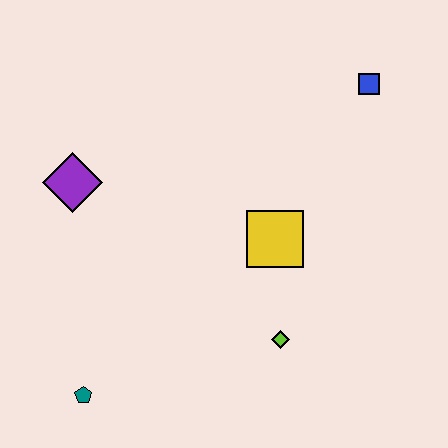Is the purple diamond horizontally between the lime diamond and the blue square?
No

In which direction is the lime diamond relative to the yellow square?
The lime diamond is below the yellow square.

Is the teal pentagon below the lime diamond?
Yes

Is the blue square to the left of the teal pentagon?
No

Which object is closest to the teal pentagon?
The lime diamond is closest to the teal pentagon.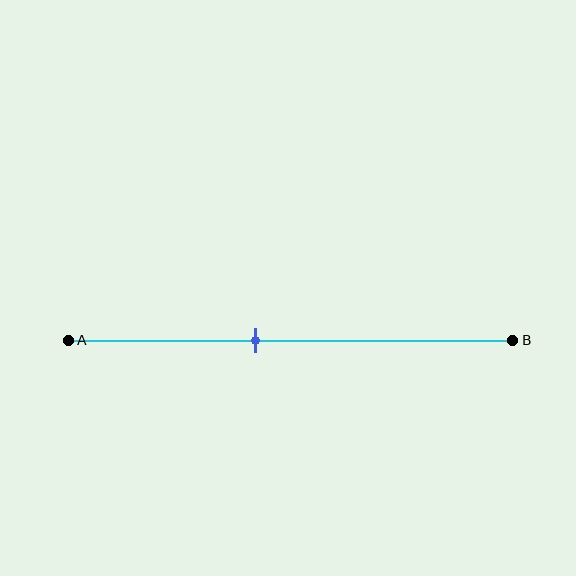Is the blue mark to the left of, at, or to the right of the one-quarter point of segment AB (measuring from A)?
The blue mark is to the right of the one-quarter point of segment AB.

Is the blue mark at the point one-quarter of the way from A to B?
No, the mark is at about 40% from A, not at the 25% one-quarter point.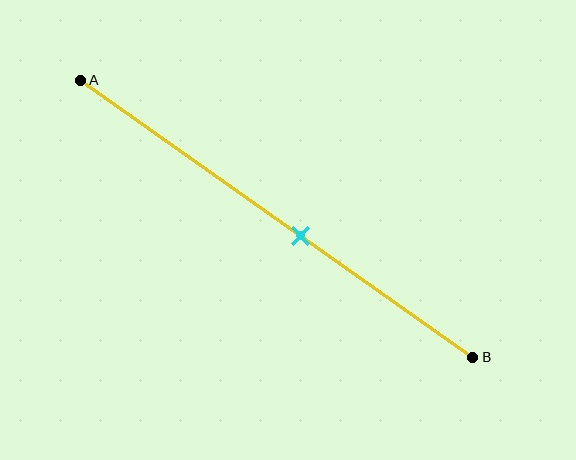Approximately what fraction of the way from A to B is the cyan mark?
The cyan mark is approximately 55% of the way from A to B.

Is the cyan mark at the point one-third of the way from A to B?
No, the mark is at about 55% from A, not at the 33% one-third point.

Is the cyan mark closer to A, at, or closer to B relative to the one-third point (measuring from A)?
The cyan mark is closer to point B than the one-third point of segment AB.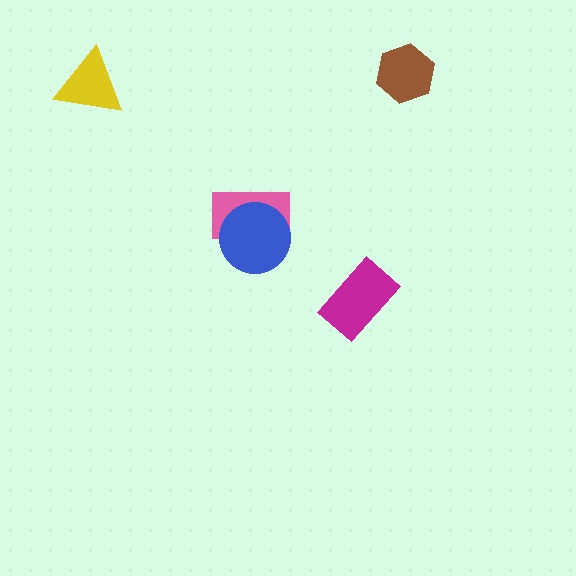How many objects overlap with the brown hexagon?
0 objects overlap with the brown hexagon.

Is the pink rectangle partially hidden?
Yes, it is partially covered by another shape.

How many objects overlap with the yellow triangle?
0 objects overlap with the yellow triangle.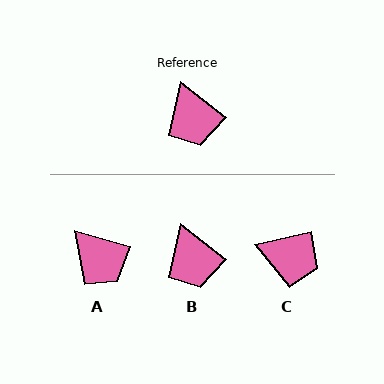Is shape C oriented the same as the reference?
No, it is off by about 52 degrees.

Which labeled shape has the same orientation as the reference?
B.